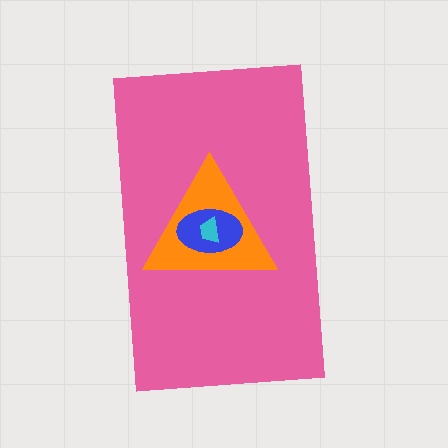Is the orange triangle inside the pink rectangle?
Yes.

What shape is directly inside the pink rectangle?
The orange triangle.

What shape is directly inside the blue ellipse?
The cyan trapezoid.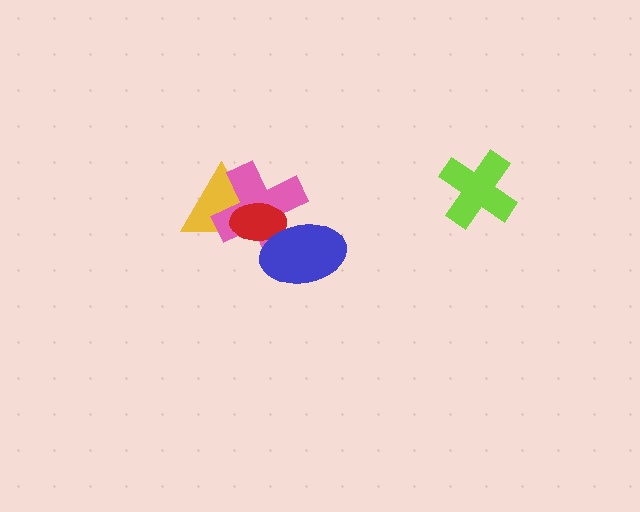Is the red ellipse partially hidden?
Yes, it is partially covered by another shape.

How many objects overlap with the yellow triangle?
2 objects overlap with the yellow triangle.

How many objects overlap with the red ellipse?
3 objects overlap with the red ellipse.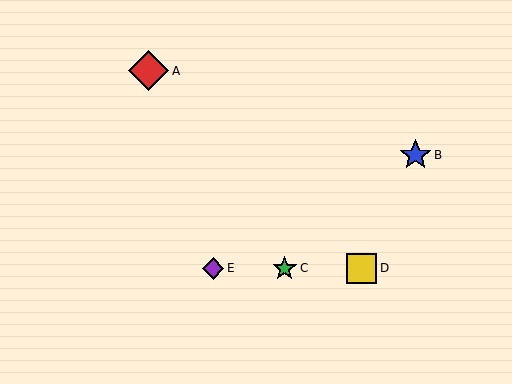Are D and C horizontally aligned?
Yes, both are at y≈268.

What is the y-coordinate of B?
Object B is at y≈155.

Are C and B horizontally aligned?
No, C is at y≈268 and B is at y≈155.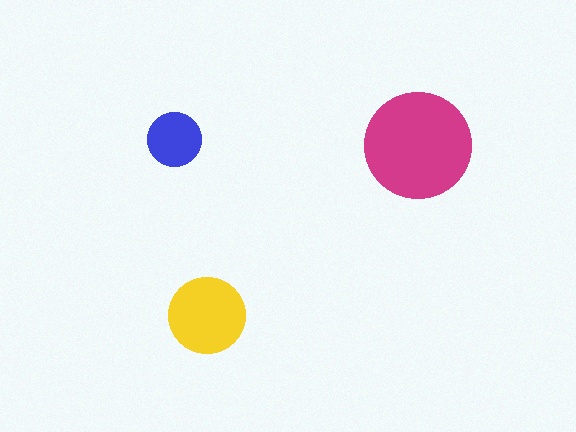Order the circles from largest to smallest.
the magenta one, the yellow one, the blue one.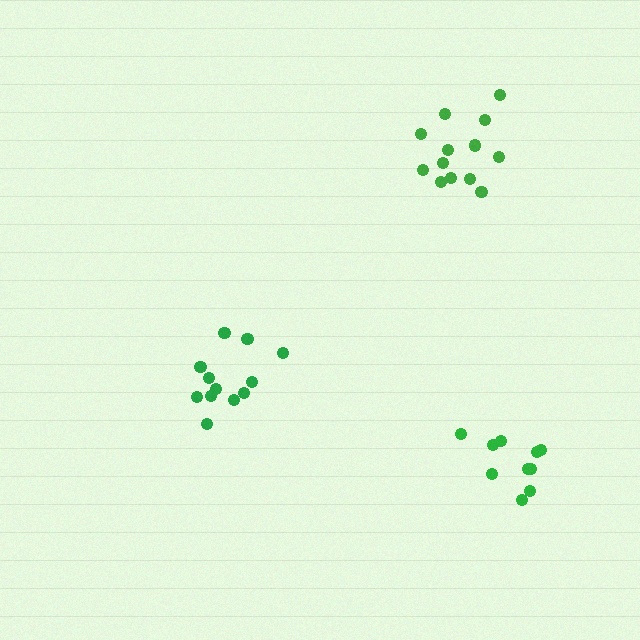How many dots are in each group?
Group 1: 12 dots, Group 2: 13 dots, Group 3: 10 dots (35 total).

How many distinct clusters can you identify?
There are 3 distinct clusters.